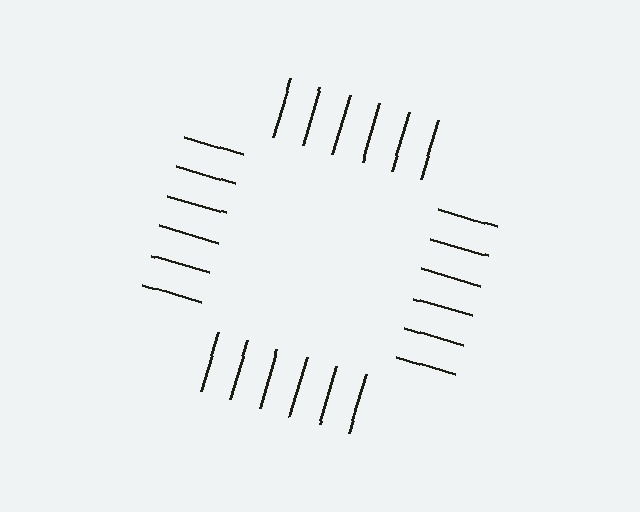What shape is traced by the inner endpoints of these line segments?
An illusory square — the line segments terminate on its edges but no continuous stroke is drawn.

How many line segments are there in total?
24 — 6 along each of the 4 edges.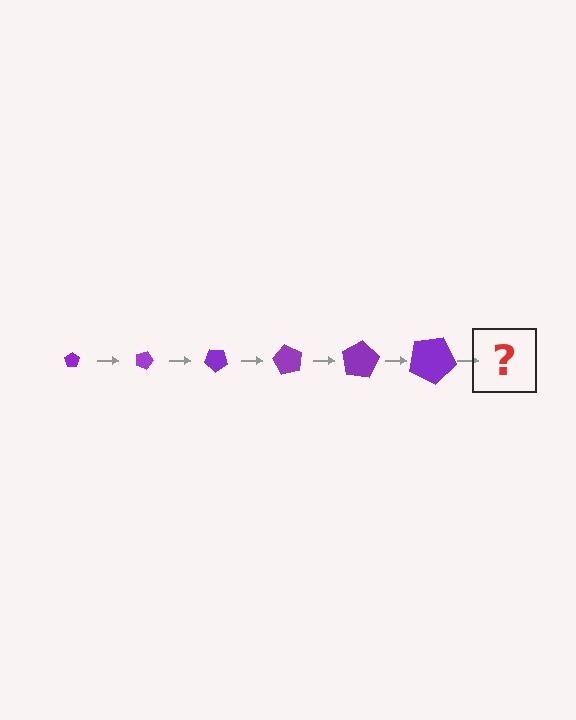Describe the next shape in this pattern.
It should be a pentagon, larger than the previous one and rotated 120 degrees from the start.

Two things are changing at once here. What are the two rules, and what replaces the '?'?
The two rules are that the pentagon grows larger each step and it rotates 20 degrees each step. The '?' should be a pentagon, larger than the previous one and rotated 120 degrees from the start.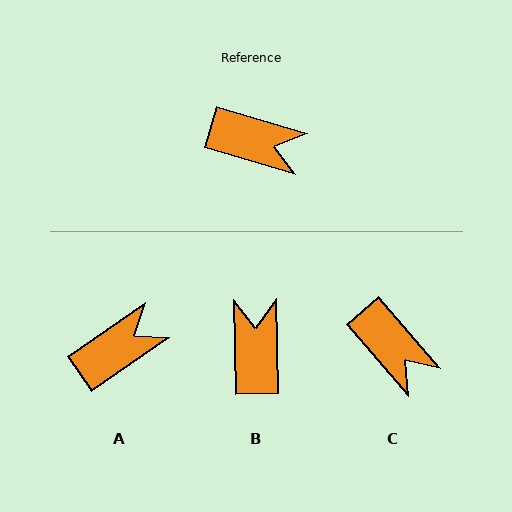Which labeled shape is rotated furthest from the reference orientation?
B, about 107 degrees away.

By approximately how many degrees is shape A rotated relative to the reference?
Approximately 51 degrees counter-clockwise.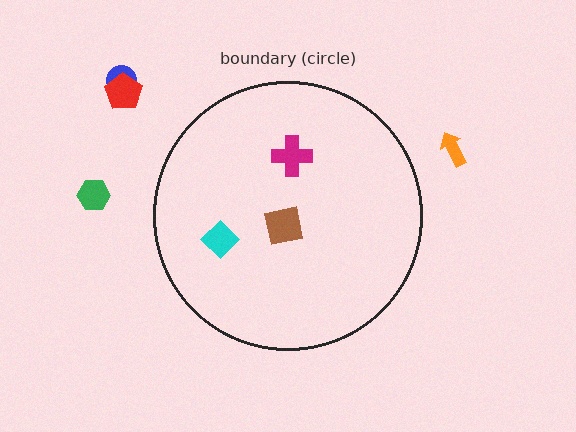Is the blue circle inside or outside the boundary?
Outside.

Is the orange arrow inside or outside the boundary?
Outside.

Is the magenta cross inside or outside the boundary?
Inside.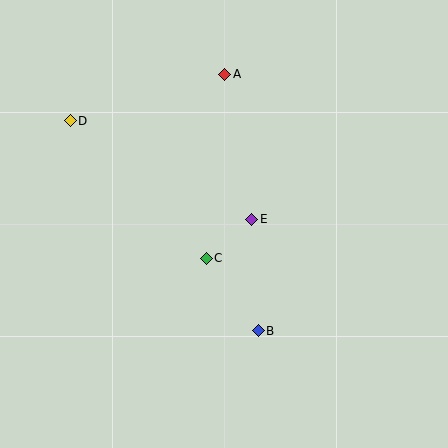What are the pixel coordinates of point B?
Point B is at (258, 331).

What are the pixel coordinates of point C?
Point C is at (206, 258).